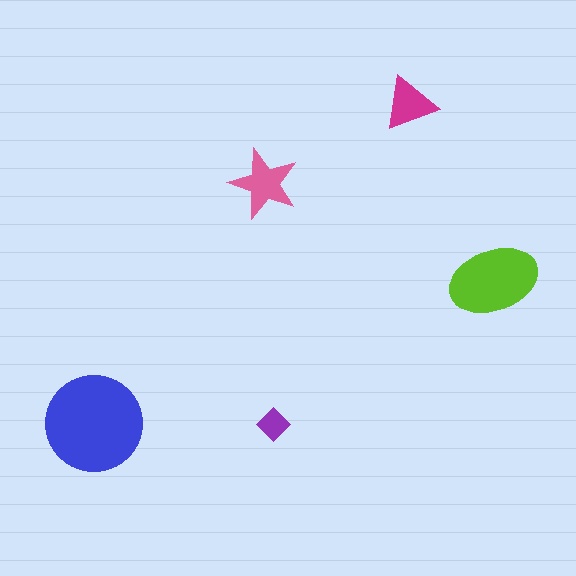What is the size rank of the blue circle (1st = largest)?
1st.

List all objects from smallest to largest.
The purple diamond, the magenta triangle, the pink star, the lime ellipse, the blue circle.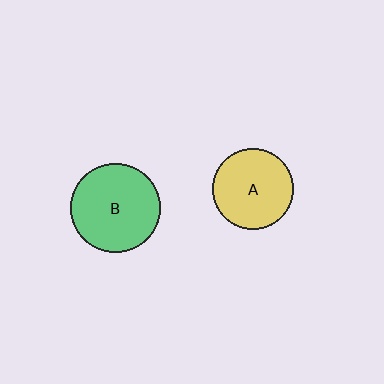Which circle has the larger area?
Circle B (green).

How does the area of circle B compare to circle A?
Approximately 1.2 times.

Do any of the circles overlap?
No, none of the circles overlap.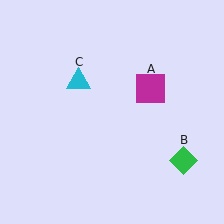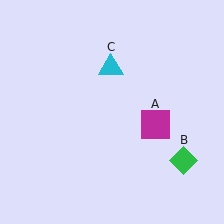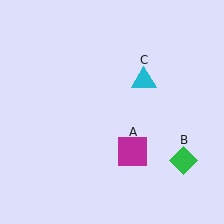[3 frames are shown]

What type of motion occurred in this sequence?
The magenta square (object A), cyan triangle (object C) rotated clockwise around the center of the scene.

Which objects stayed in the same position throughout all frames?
Green diamond (object B) remained stationary.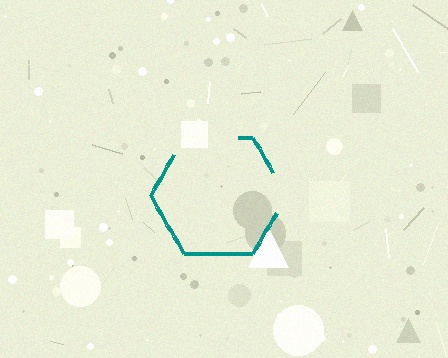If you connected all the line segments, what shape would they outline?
They would outline a hexagon.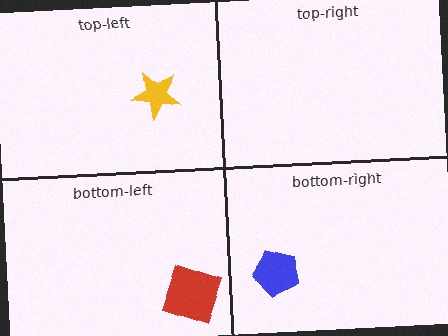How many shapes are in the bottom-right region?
1.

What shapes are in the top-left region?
The yellow star.